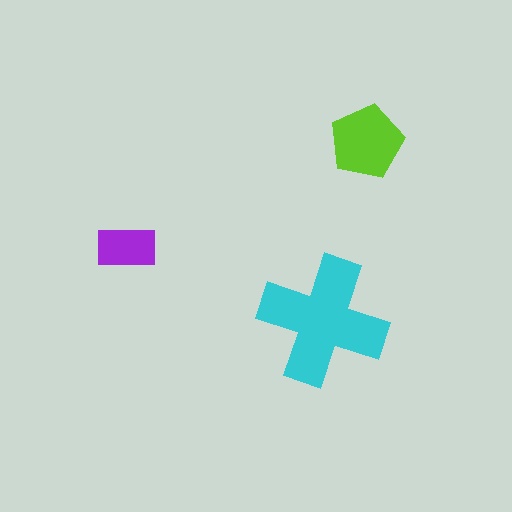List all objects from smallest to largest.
The purple rectangle, the lime pentagon, the cyan cross.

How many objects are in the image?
There are 3 objects in the image.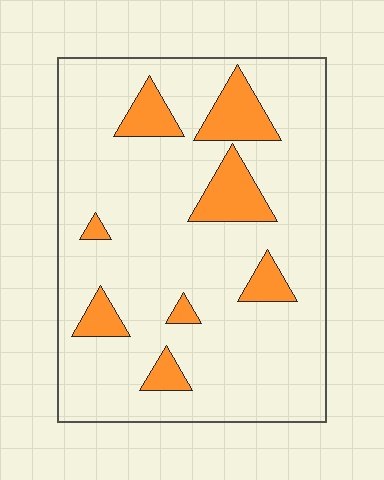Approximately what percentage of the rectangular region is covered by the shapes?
Approximately 15%.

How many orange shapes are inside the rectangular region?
8.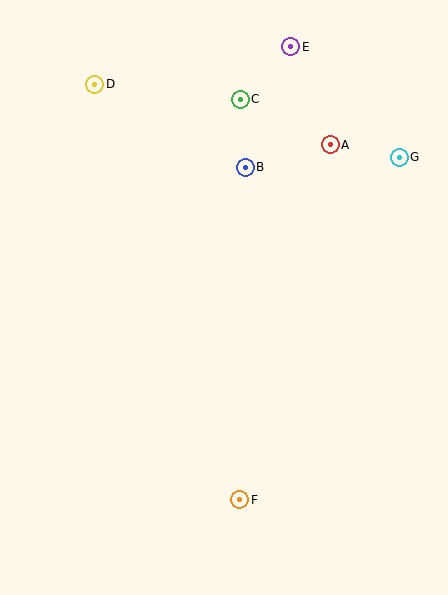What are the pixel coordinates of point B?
Point B is at (245, 167).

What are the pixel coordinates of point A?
Point A is at (330, 145).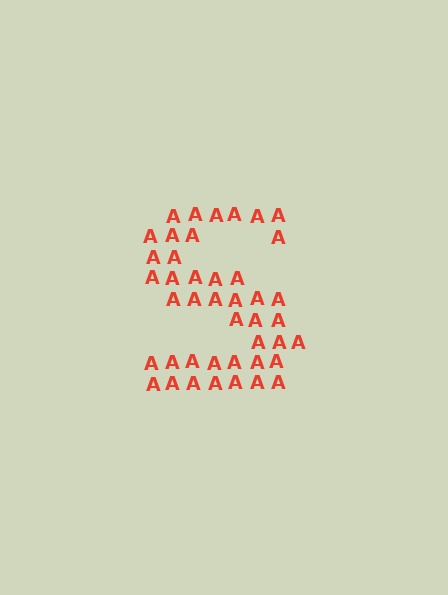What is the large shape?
The large shape is the letter S.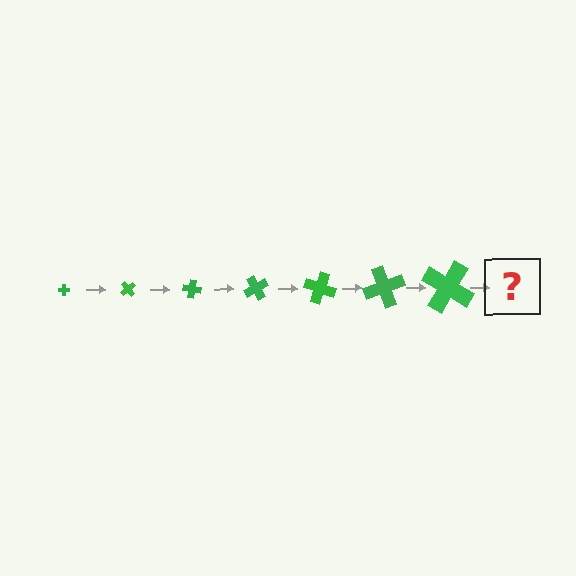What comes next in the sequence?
The next element should be a cross, larger than the previous one and rotated 350 degrees from the start.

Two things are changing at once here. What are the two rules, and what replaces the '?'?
The two rules are that the cross grows larger each step and it rotates 50 degrees each step. The '?' should be a cross, larger than the previous one and rotated 350 degrees from the start.